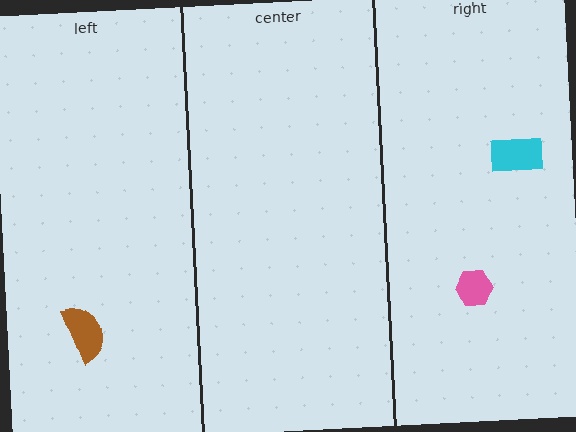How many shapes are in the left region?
1.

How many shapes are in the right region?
2.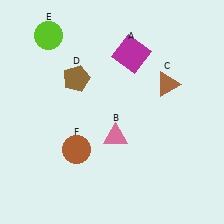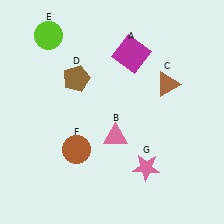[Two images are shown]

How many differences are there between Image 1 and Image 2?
There is 1 difference between the two images.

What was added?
A pink star (G) was added in Image 2.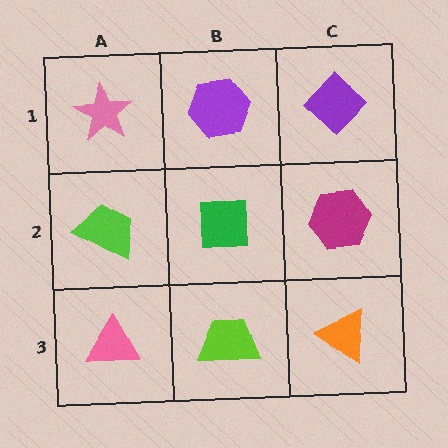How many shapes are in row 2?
3 shapes.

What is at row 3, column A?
A pink triangle.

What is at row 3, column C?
An orange triangle.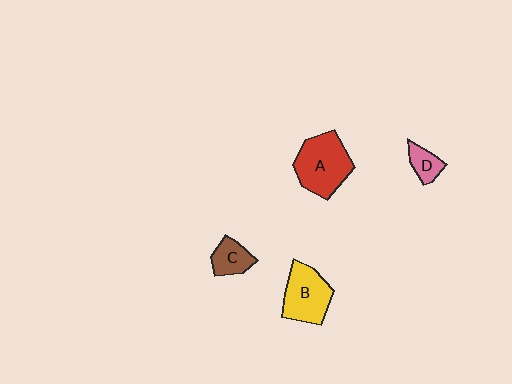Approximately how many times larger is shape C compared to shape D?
Approximately 1.2 times.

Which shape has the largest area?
Shape A (red).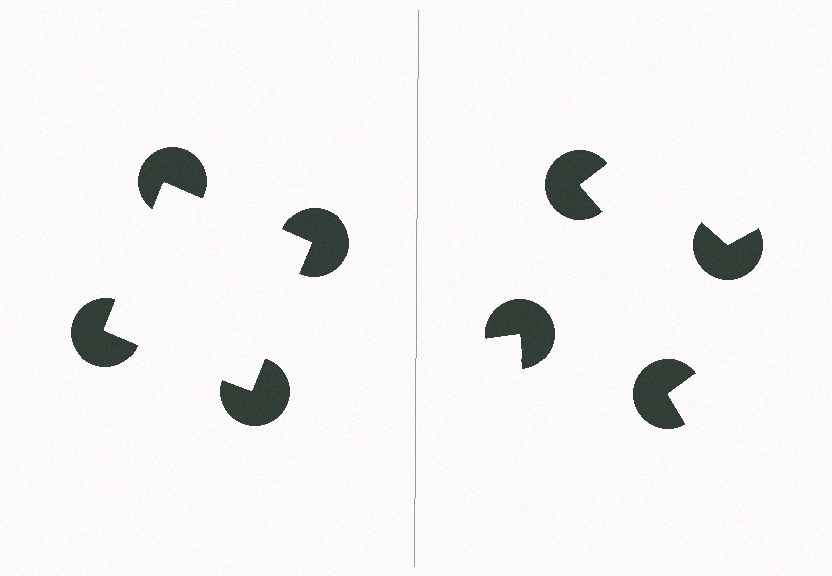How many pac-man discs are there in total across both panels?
8 — 4 on each side.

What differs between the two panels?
The pac-man discs are positioned identically on both sides; only the wedge orientations differ. On the left they align to a square; on the right they are misaligned.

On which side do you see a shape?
An illusory square appears on the left side. On the right side the wedge cuts are rotated, so no coherent shape forms.